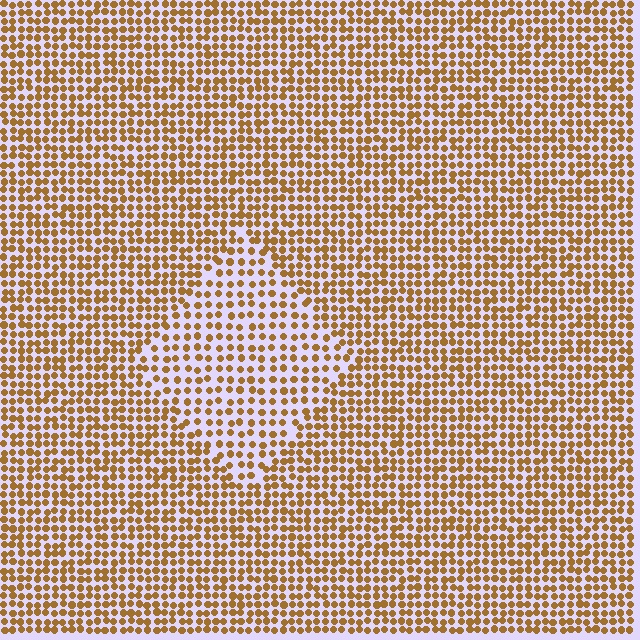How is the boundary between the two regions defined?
The boundary is defined by a change in element density (approximately 1.6x ratio). All elements are the same color, size, and shape.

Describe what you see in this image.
The image contains small brown elements arranged at two different densities. A diamond-shaped region is visible where the elements are less densely packed than the surrounding area.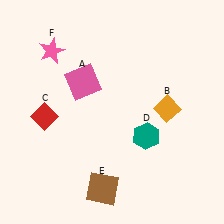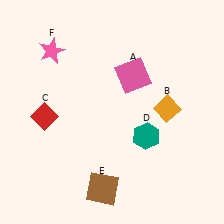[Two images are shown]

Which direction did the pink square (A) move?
The pink square (A) moved right.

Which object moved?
The pink square (A) moved right.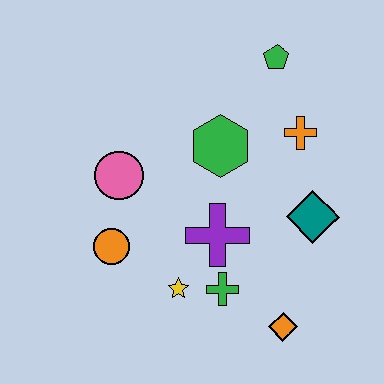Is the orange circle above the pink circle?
No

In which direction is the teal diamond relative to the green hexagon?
The teal diamond is to the right of the green hexagon.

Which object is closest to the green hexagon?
The orange cross is closest to the green hexagon.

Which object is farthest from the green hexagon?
The orange diamond is farthest from the green hexagon.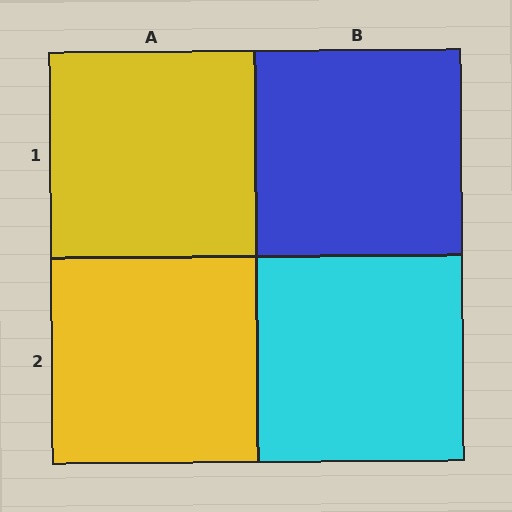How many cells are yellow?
2 cells are yellow.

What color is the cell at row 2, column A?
Yellow.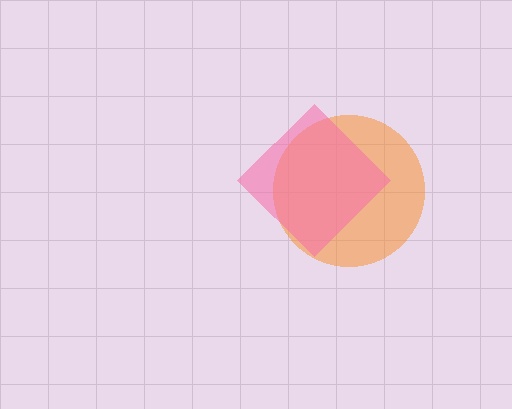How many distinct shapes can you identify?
There are 2 distinct shapes: an orange circle, a pink diamond.